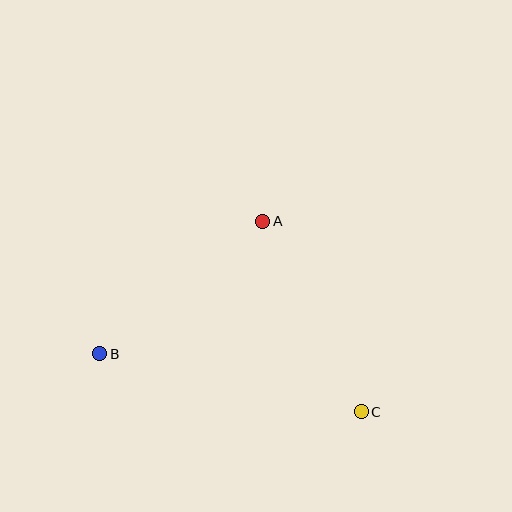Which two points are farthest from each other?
Points B and C are farthest from each other.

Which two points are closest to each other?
Points A and B are closest to each other.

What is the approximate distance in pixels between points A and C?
The distance between A and C is approximately 215 pixels.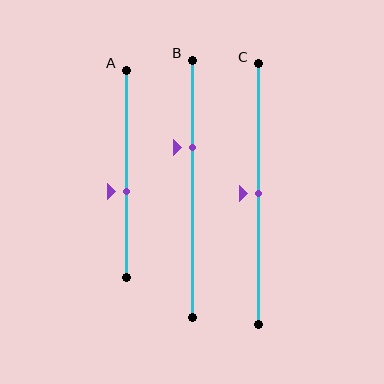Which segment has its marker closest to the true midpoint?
Segment C has its marker closest to the true midpoint.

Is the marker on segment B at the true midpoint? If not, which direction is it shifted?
No, the marker on segment B is shifted upward by about 16% of the segment length.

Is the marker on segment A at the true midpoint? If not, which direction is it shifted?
No, the marker on segment A is shifted downward by about 8% of the segment length.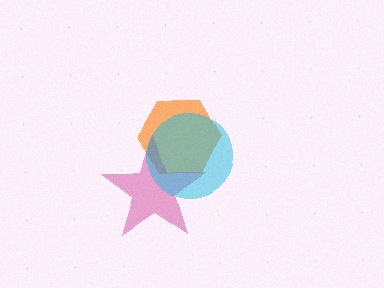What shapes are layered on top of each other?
The layered shapes are: an orange hexagon, a magenta star, a cyan circle.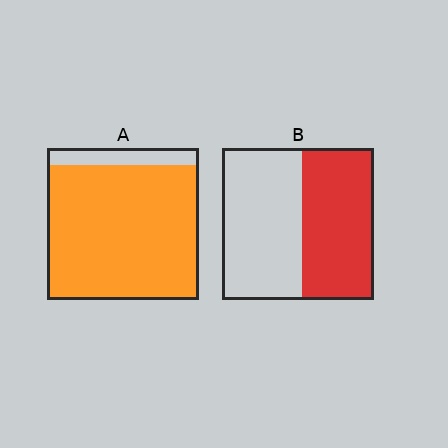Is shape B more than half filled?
Roughly half.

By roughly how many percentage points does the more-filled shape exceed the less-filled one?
By roughly 40 percentage points (A over B).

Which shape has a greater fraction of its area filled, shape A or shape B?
Shape A.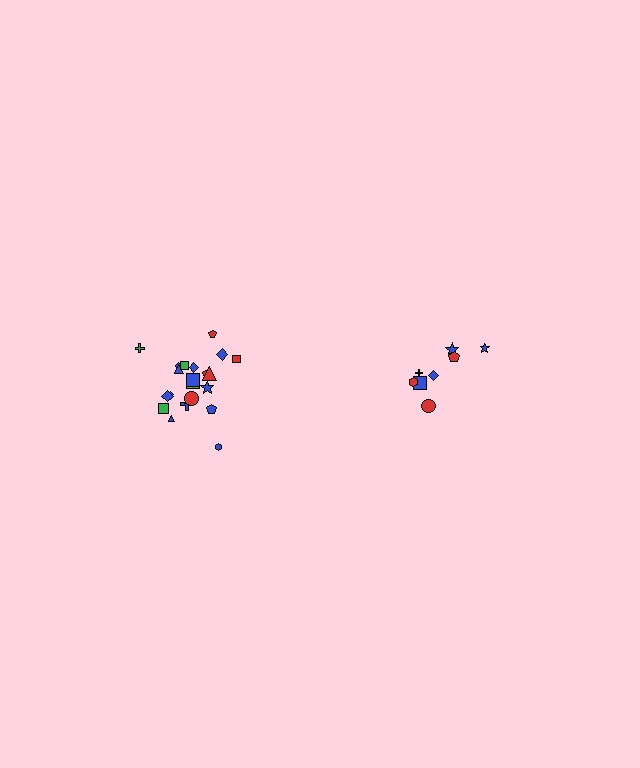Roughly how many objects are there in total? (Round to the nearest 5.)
Roughly 30 objects in total.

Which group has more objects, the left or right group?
The left group.